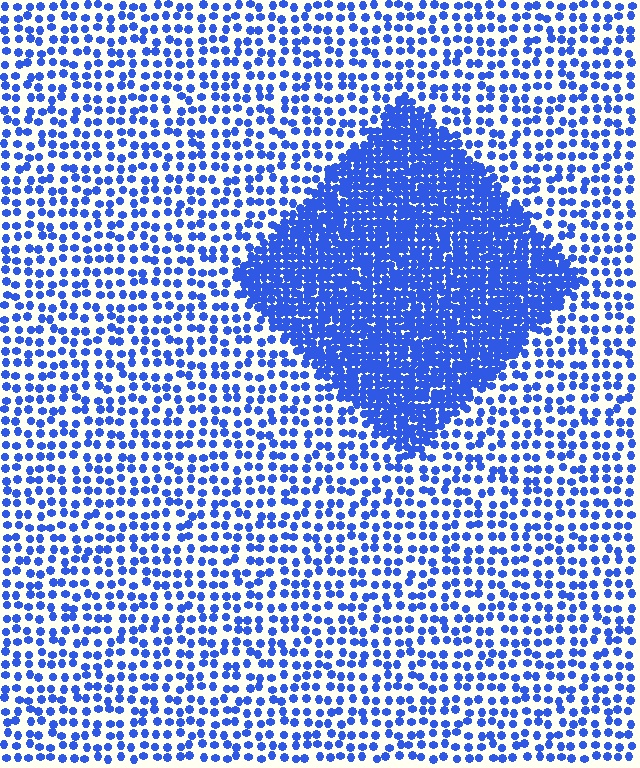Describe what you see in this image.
The image contains small blue elements arranged at two different densities. A diamond-shaped region is visible where the elements are more densely packed than the surrounding area.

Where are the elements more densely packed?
The elements are more densely packed inside the diamond boundary.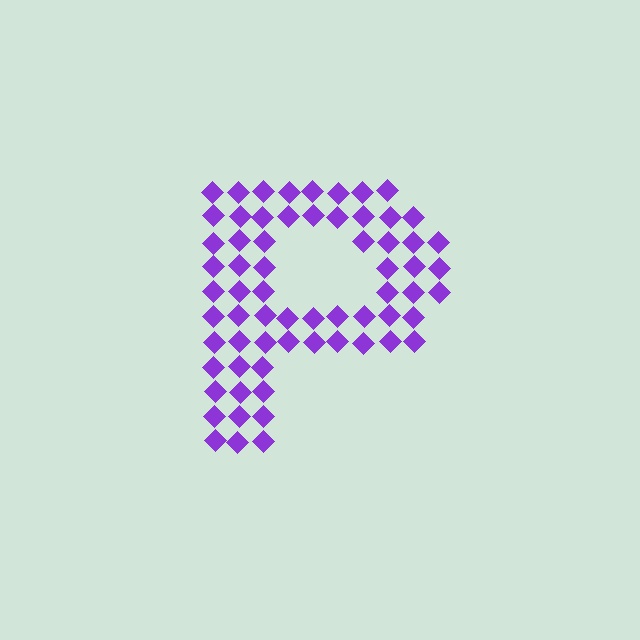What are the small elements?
The small elements are diamonds.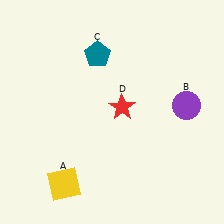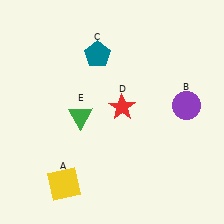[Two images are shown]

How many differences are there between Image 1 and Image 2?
There is 1 difference between the two images.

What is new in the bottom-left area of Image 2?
A green triangle (E) was added in the bottom-left area of Image 2.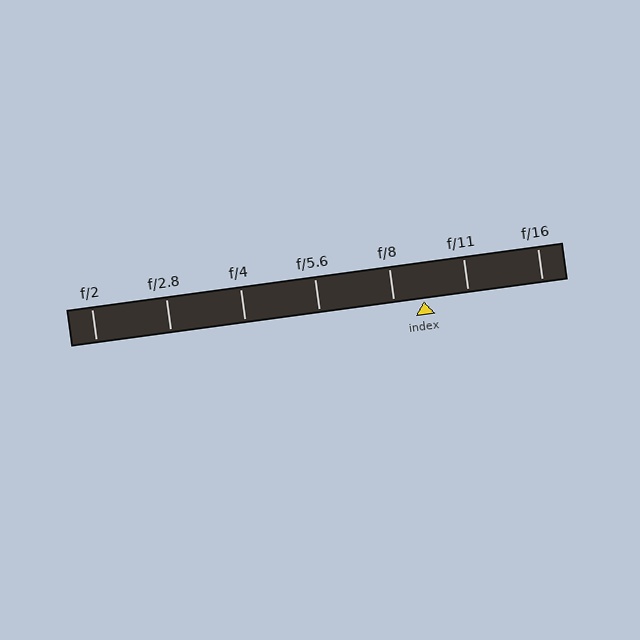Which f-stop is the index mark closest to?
The index mark is closest to f/8.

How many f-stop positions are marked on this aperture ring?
There are 7 f-stop positions marked.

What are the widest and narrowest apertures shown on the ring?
The widest aperture shown is f/2 and the narrowest is f/16.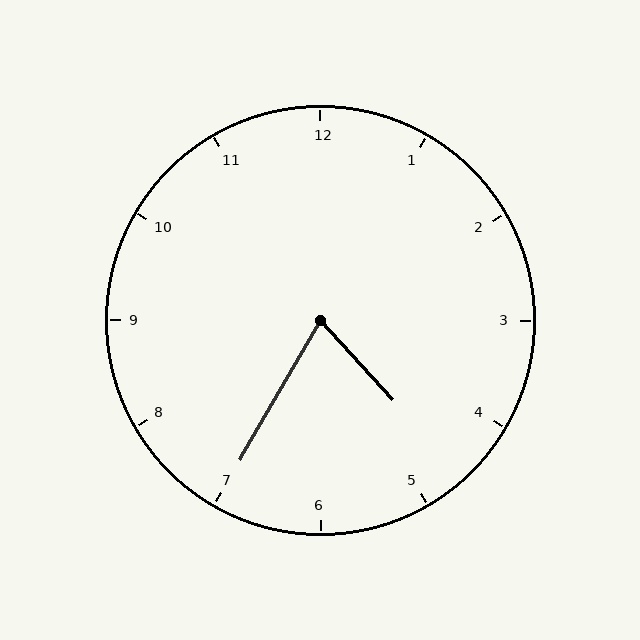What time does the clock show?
4:35.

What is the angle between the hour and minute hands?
Approximately 72 degrees.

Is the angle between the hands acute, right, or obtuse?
It is acute.